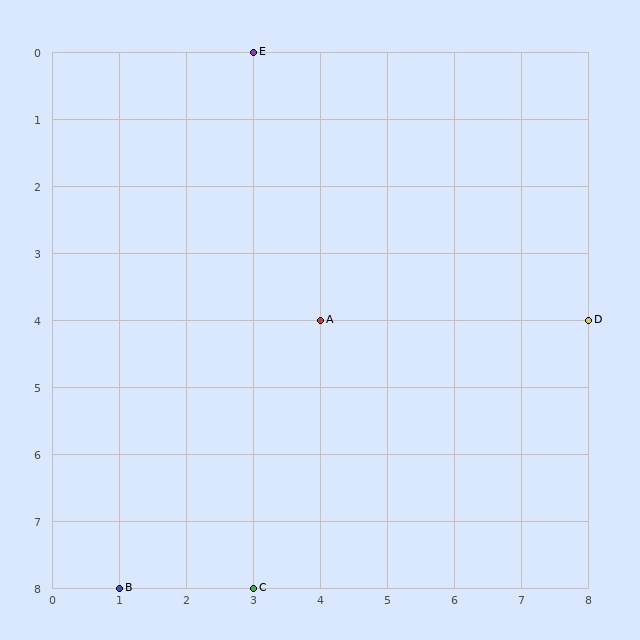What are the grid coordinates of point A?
Point A is at grid coordinates (4, 4).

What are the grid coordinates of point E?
Point E is at grid coordinates (3, 0).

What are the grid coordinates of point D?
Point D is at grid coordinates (8, 4).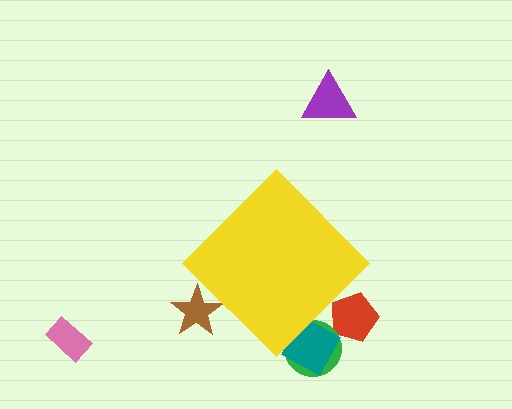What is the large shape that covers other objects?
A yellow diamond.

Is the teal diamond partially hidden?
Yes, the teal diamond is partially hidden behind the yellow diamond.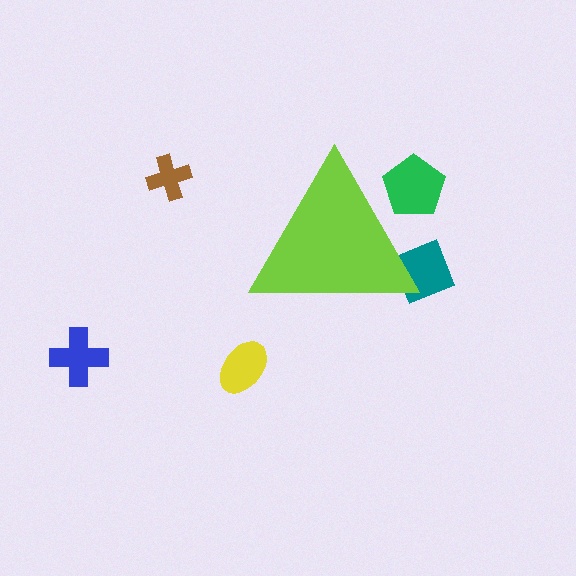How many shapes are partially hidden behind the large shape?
2 shapes are partially hidden.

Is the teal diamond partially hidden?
Yes, the teal diamond is partially hidden behind the lime triangle.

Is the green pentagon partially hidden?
Yes, the green pentagon is partially hidden behind the lime triangle.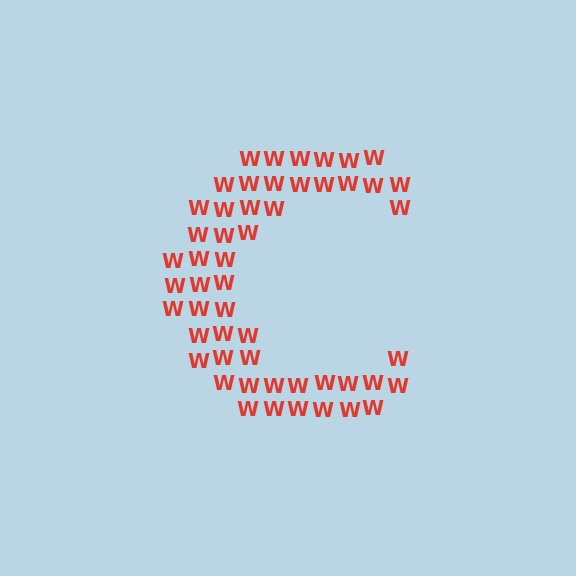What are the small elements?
The small elements are letter W's.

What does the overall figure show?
The overall figure shows the letter C.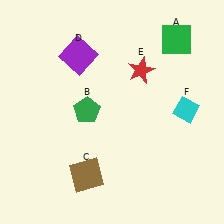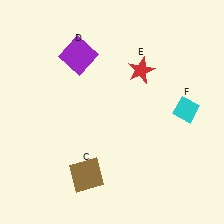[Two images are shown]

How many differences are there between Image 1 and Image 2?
There are 2 differences between the two images.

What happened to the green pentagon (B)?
The green pentagon (B) was removed in Image 2. It was in the top-left area of Image 1.